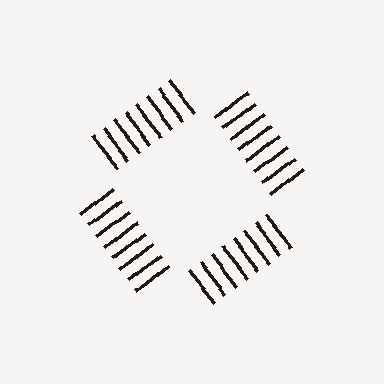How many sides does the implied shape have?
4 sides — the line-ends trace a square.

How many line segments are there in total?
32 — 8 along each of the 4 edges.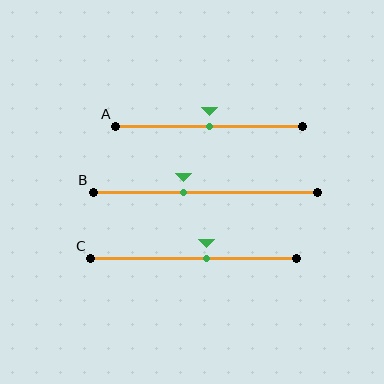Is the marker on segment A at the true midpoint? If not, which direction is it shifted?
Yes, the marker on segment A is at the true midpoint.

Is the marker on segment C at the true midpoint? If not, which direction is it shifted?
No, the marker on segment C is shifted to the right by about 6% of the segment length.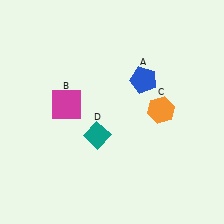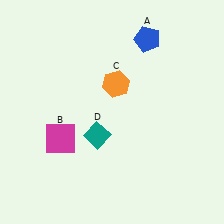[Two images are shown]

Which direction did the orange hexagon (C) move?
The orange hexagon (C) moved left.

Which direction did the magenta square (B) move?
The magenta square (B) moved down.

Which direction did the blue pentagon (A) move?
The blue pentagon (A) moved up.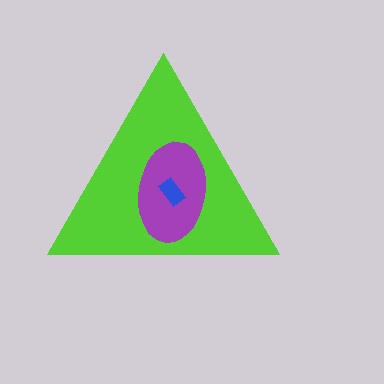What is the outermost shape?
The lime triangle.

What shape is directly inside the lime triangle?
The purple ellipse.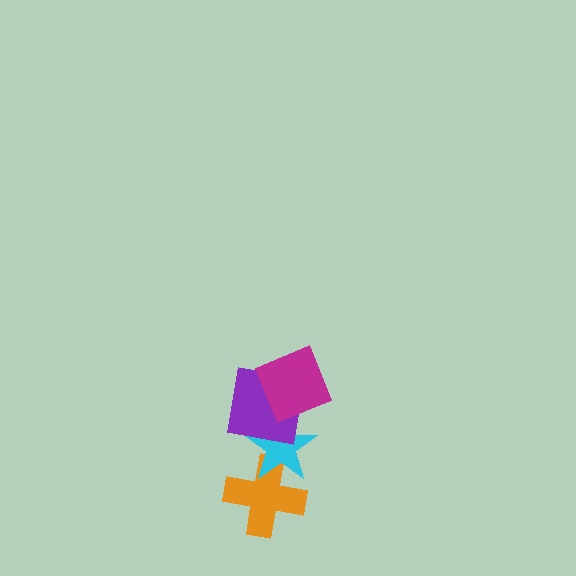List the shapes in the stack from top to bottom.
From top to bottom: the magenta square, the purple square, the cyan star, the orange cross.